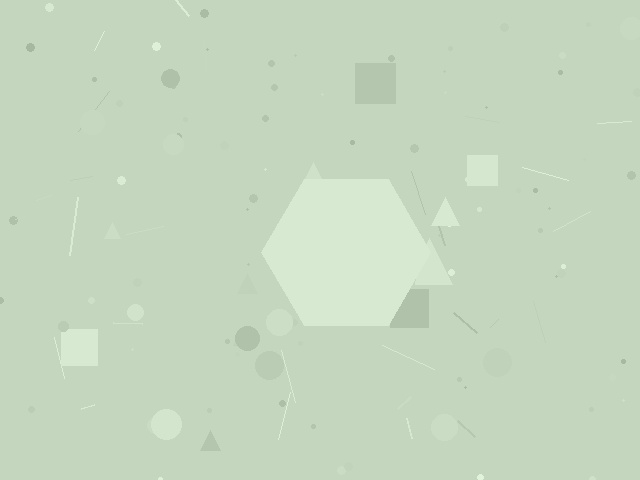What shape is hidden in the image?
A hexagon is hidden in the image.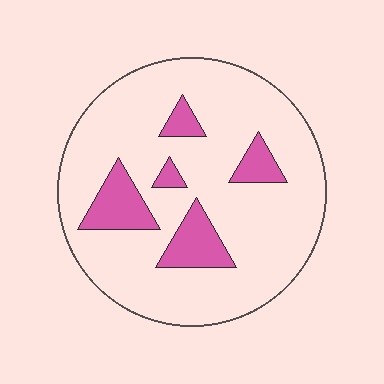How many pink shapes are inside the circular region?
5.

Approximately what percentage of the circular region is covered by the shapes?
Approximately 15%.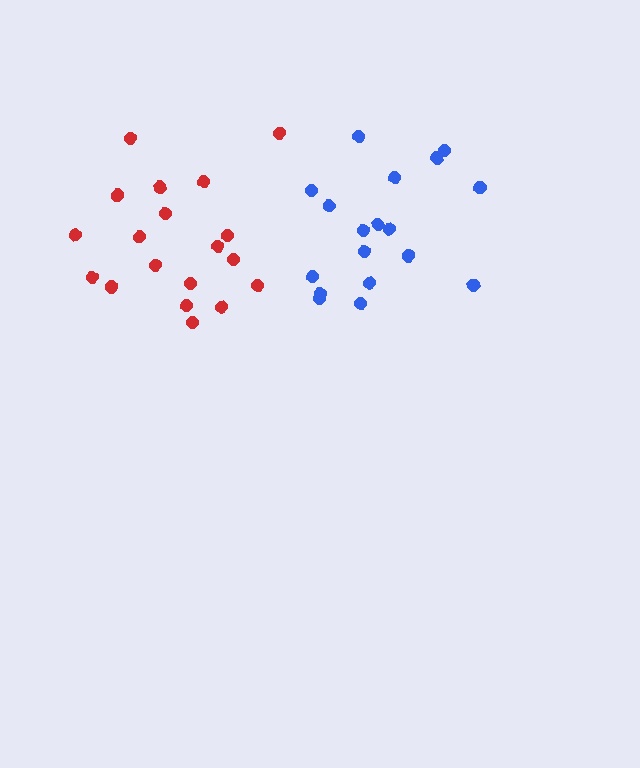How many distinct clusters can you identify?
There are 2 distinct clusters.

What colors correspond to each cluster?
The clusters are colored: blue, red.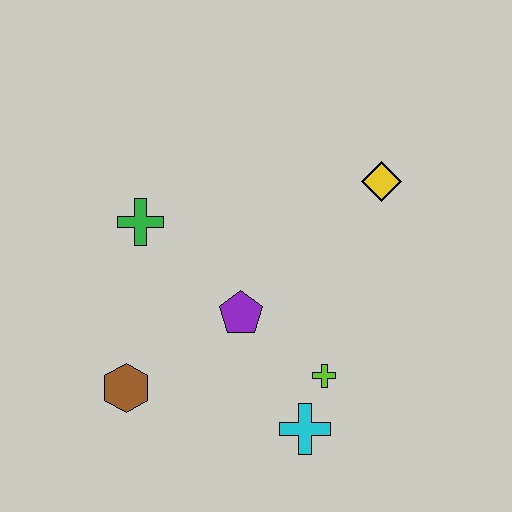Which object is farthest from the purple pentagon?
The yellow diamond is farthest from the purple pentagon.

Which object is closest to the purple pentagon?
The lime cross is closest to the purple pentagon.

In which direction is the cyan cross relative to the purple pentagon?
The cyan cross is below the purple pentagon.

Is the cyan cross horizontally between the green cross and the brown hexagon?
No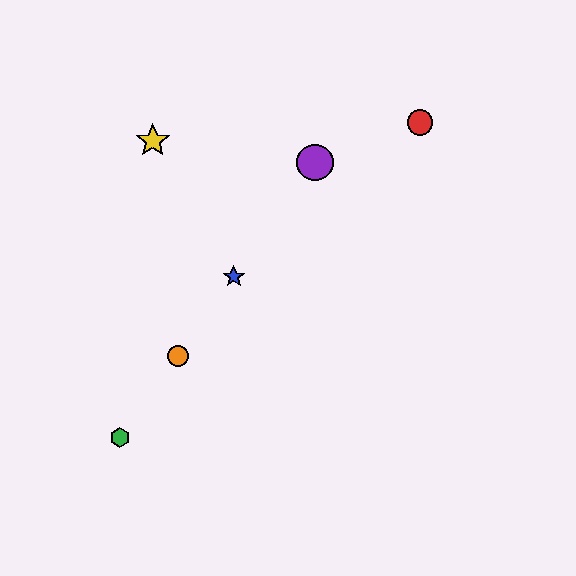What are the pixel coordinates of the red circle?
The red circle is at (420, 123).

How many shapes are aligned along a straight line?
4 shapes (the blue star, the green hexagon, the purple circle, the orange circle) are aligned along a straight line.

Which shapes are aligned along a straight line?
The blue star, the green hexagon, the purple circle, the orange circle are aligned along a straight line.